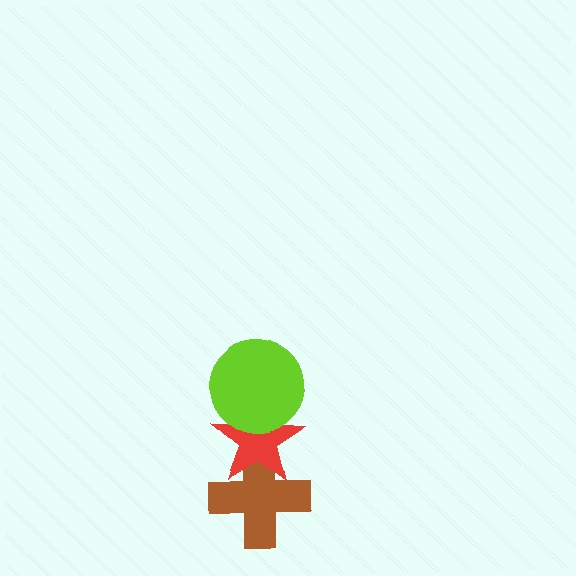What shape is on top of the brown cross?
The red star is on top of the brown cross.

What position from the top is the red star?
The red star is 2nd from the top.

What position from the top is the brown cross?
The brown cross is 3rd from the top.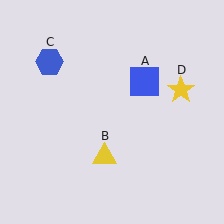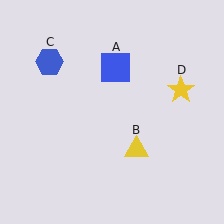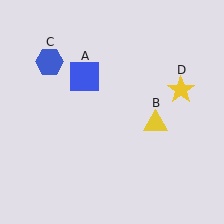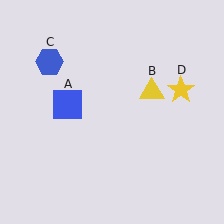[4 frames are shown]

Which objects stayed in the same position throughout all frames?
Blue hexagon (object C) and yellow star (object D) remained stationary.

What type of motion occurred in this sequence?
The blue square (object A), yellow triangle (object B) rotated counterclockwise around the center of the scene.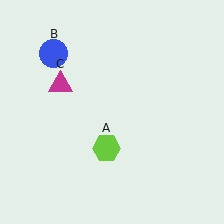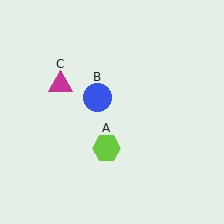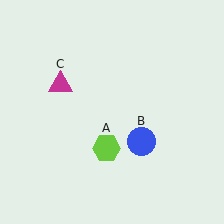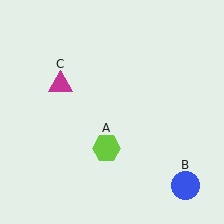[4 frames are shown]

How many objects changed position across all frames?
1 object changed position: blue circle (object B).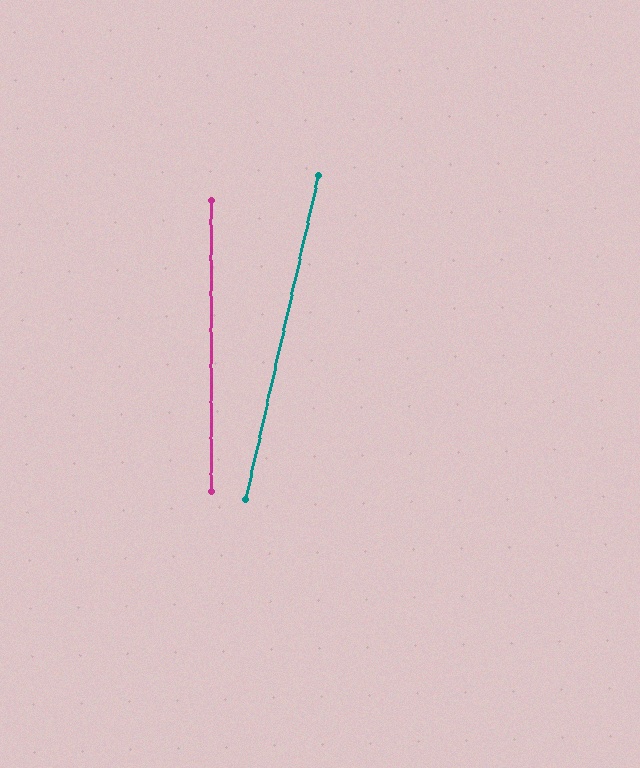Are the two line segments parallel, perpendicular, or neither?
Neither parallel nor perpendicular — they differ by about 13°.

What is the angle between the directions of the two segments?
Approximately 13 degrees.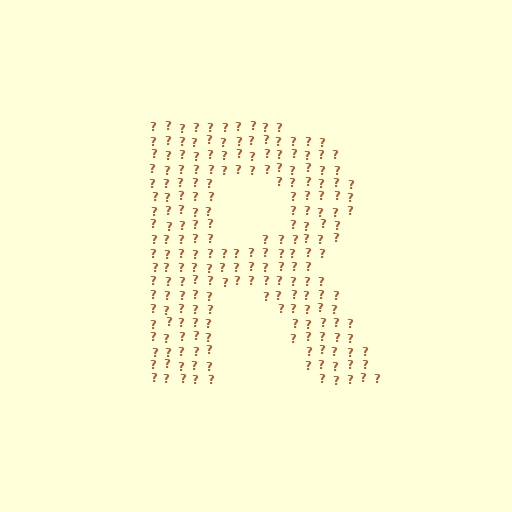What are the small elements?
The small elements are question marks.